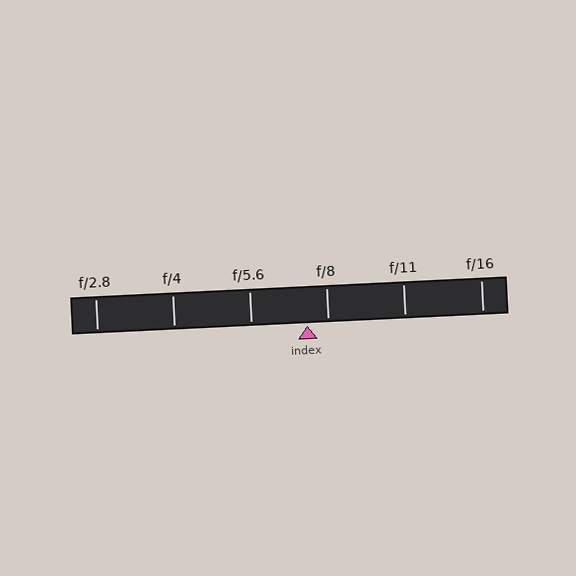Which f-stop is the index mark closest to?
The index mark is closest to f/8.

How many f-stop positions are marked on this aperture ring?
There are 6 f-stop positions marked.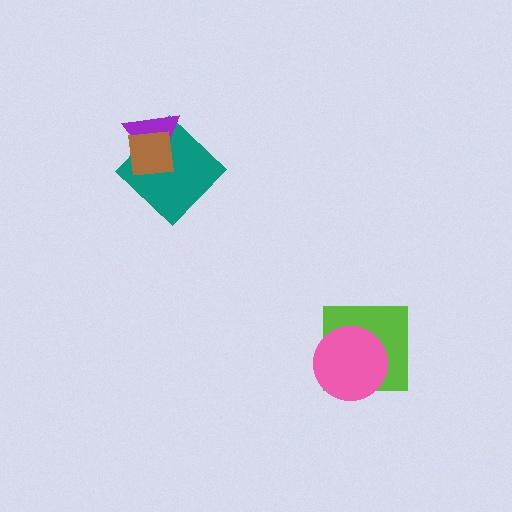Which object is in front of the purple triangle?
The brown square is in front of the purple triangle.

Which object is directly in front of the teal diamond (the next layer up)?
The purple triangle is directly in front of the teal diamond.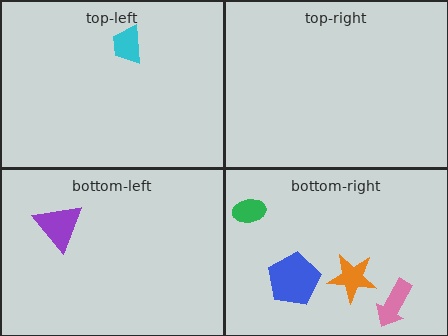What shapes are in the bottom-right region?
The pink arrow, the orange star, the green ellipse, the blue pentagon.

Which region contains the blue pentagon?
The bottom-right region.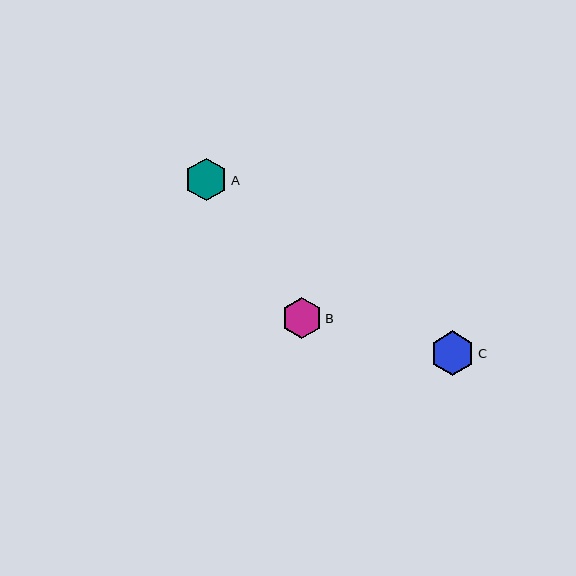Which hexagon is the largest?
Hexagon C is the largest with a size of approximately 44 pixels.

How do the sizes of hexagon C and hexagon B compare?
Hexagon C and hexagon B are approximately the same size.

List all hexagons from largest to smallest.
From largest to smallest: C, A, B.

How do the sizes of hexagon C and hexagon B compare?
Hexagon C and hexagon B are approximately the same size.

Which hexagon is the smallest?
Hexagon B is the smallest with a size of approximately 41 pixels.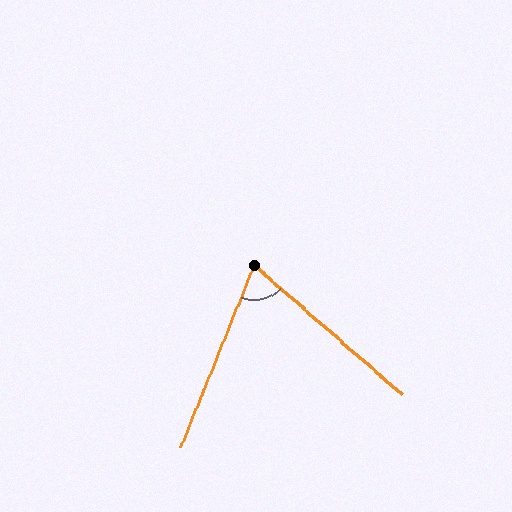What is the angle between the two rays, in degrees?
Approximately 71 degrees.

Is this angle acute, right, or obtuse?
It is acute.